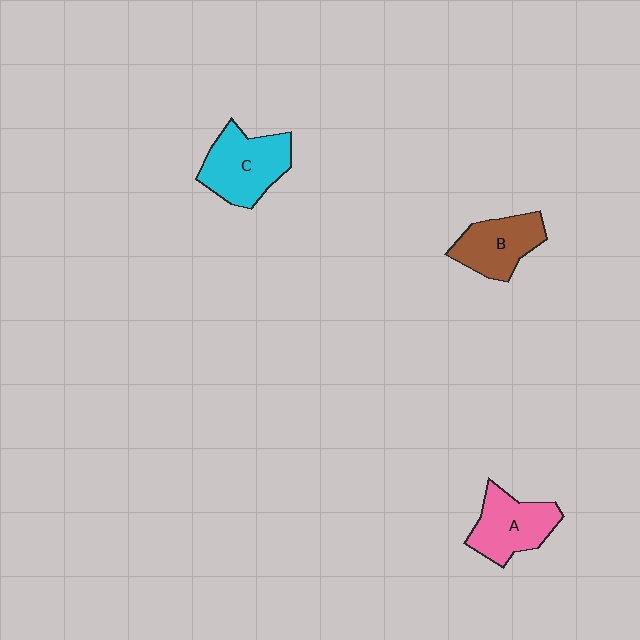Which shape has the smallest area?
Shape B (brown).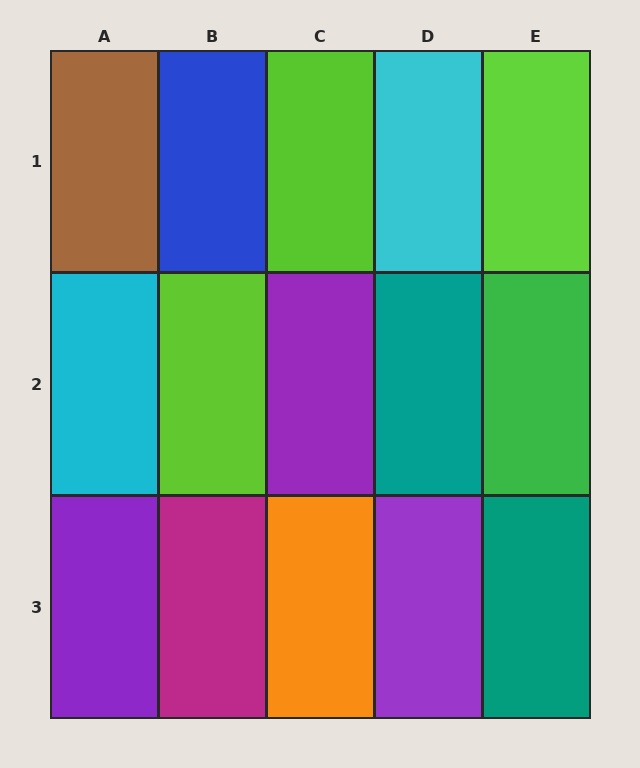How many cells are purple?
3 cells are purple.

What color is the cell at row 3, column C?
Orange.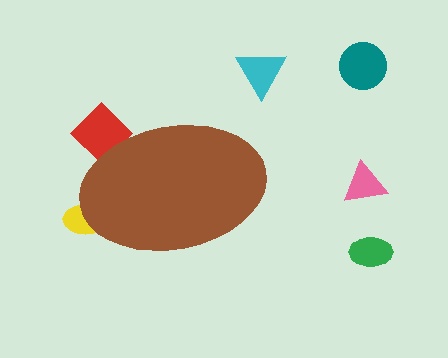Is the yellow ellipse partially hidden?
Yes, the yellow ellipse is partially hidden behind the brown ellipse.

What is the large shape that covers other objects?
A brown ellipse.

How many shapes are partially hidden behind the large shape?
2 shapes are partially hidden.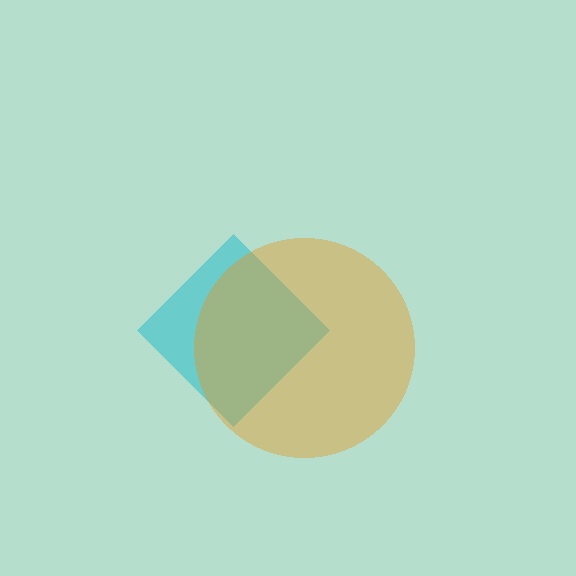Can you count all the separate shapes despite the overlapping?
Yes, there are 2 separate shapes.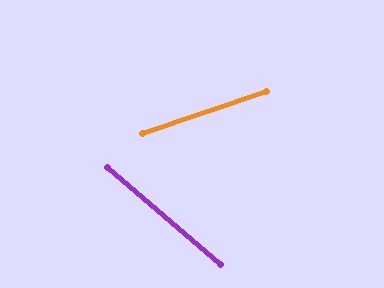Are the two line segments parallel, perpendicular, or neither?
Neither parallel nor perpendicular — they differ by about 59°.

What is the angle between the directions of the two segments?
Approximately 59 degrees.